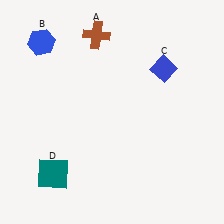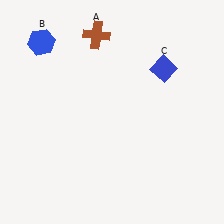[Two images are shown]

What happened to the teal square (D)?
The teal square (D) was removed in Image 2. It was in the bottom-left area of Image 1.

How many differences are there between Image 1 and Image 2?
There is 1 difference between the two images.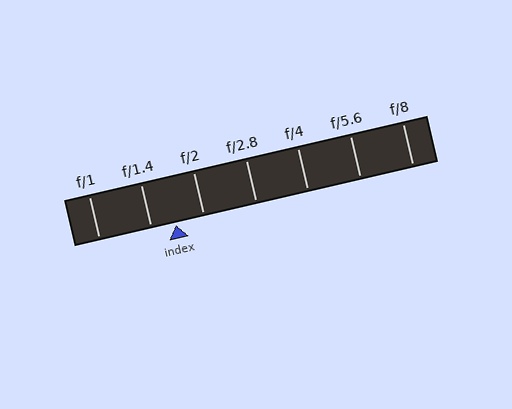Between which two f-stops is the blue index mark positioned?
The index mark is between f/1.4 and f/2.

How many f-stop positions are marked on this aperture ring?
There are 7 f-stop positions marked.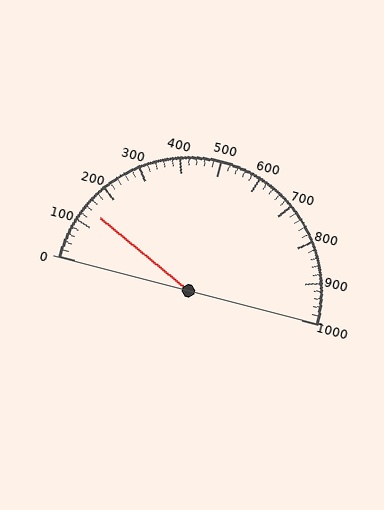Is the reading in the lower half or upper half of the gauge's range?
The reading is in the lower half of the range (0 to 1000).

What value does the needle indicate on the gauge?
The needle indicates approximately 140.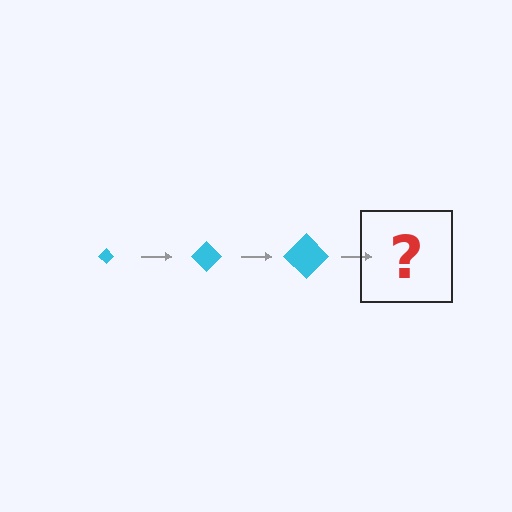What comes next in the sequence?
The next element should be a cyan diamond, larger than the previous one.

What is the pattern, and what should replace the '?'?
The pattern is that the diamond gets progressively larger each step. The '?' should be a cyan diamond, larger than the previous one.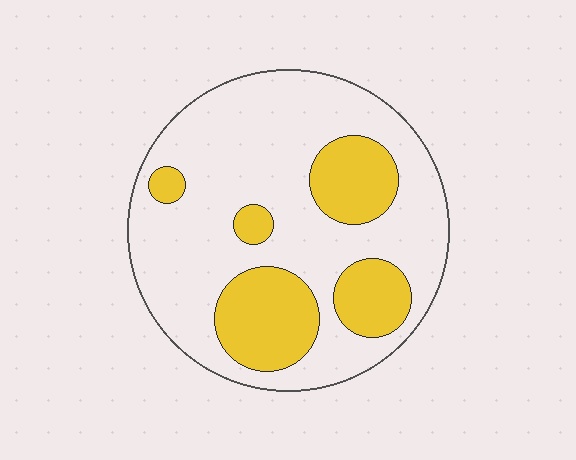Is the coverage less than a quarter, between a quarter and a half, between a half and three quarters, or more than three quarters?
Between a quarter and a half.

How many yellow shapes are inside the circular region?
5.